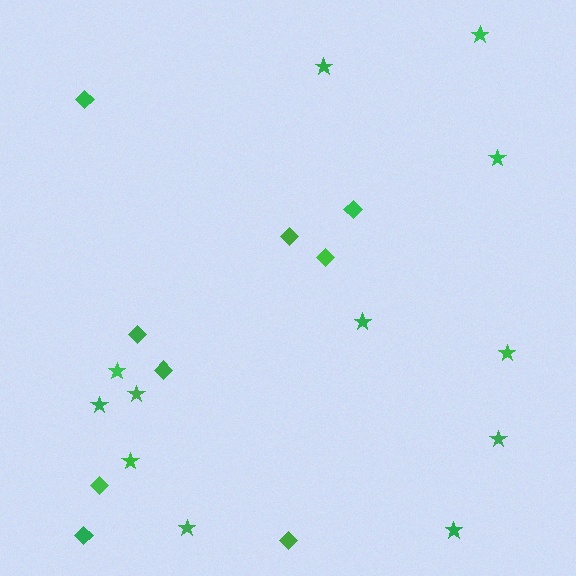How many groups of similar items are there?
There are 2 groups: one group of stars (12) and one group of diamonds (9).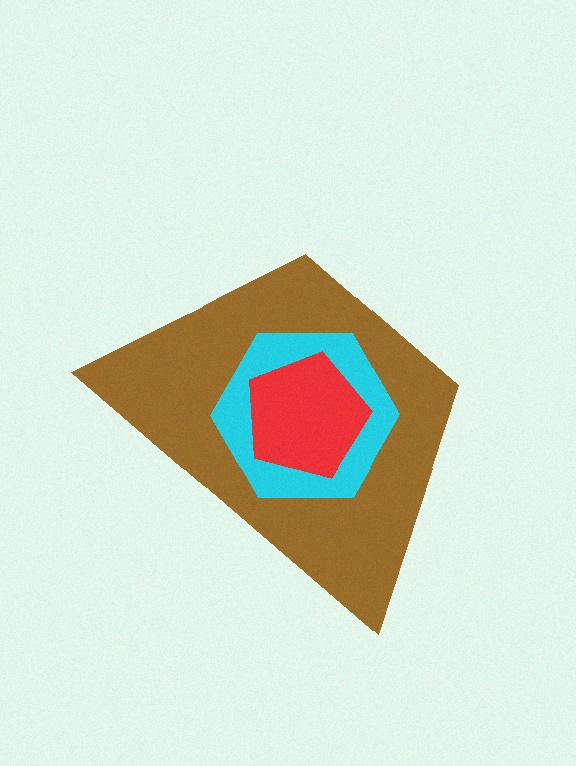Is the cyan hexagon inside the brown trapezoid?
Yes.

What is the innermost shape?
The red pentagon.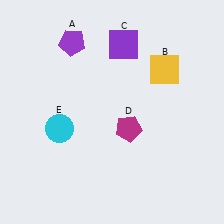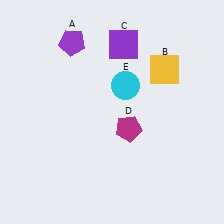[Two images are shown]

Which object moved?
The cyan circle (E) moved right.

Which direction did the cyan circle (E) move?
The cyan circle (E) moved right.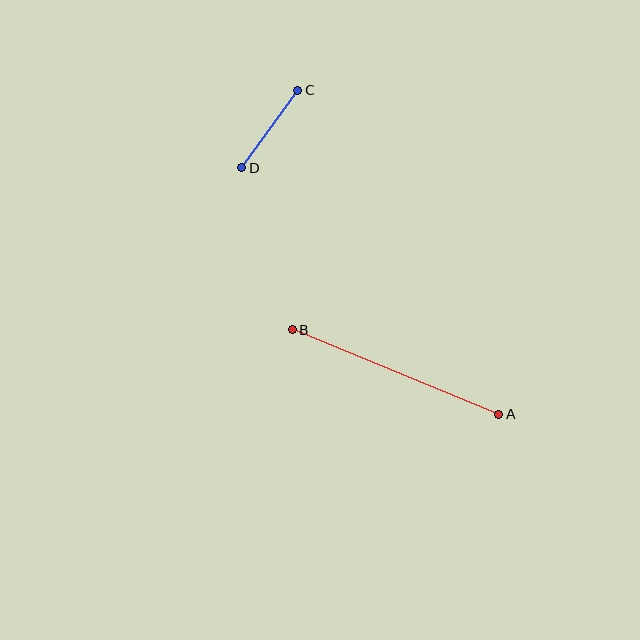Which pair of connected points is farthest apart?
Points A and B are farthest apart.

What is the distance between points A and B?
The distance is approximately 223 pixels.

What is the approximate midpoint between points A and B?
The midpoint is at approximately (396, 372) pixels.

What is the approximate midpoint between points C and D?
The midpoint is at approximately (270, 129) pixels.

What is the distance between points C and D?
The distance is approximately 96 pixels.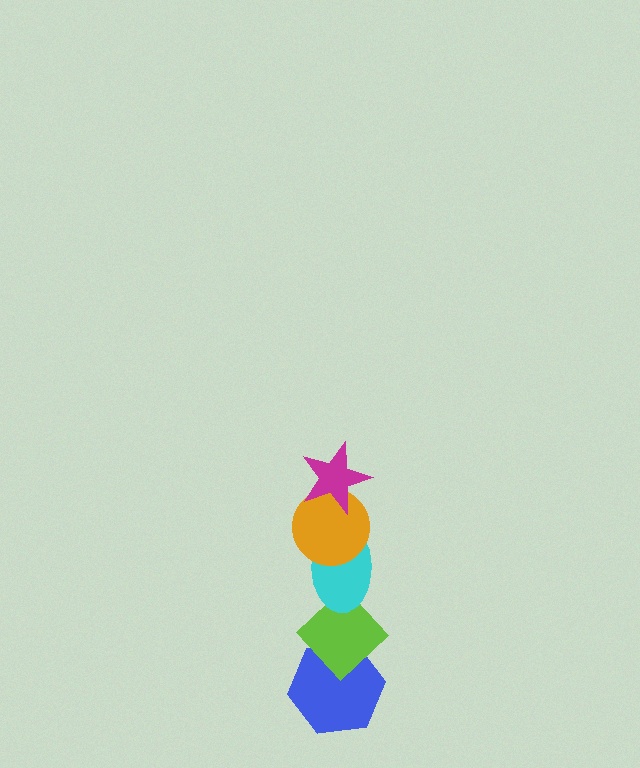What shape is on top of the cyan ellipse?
The orange circle is on top of the cyan ellipse.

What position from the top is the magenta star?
The magenta star is 1st from the top.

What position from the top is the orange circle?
The orange circle is 2nd from the top.